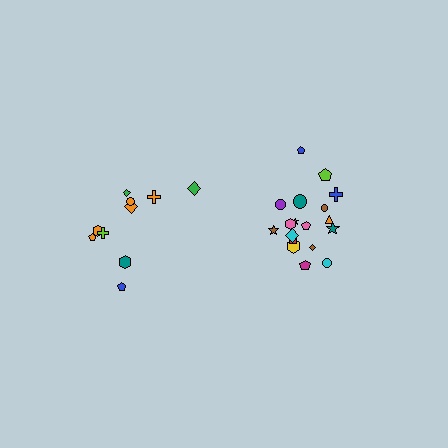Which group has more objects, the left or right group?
The right group.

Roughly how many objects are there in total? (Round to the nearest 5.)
Roughly 30 objects in total.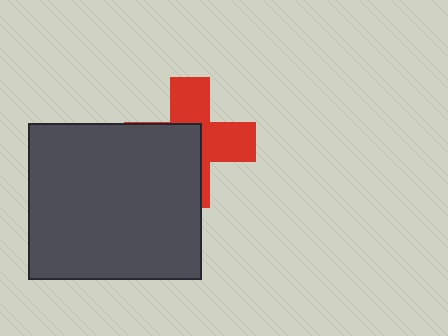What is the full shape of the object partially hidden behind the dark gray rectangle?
The partially hidden object is a red cross.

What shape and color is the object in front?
The object in front is a dark gray rectangle.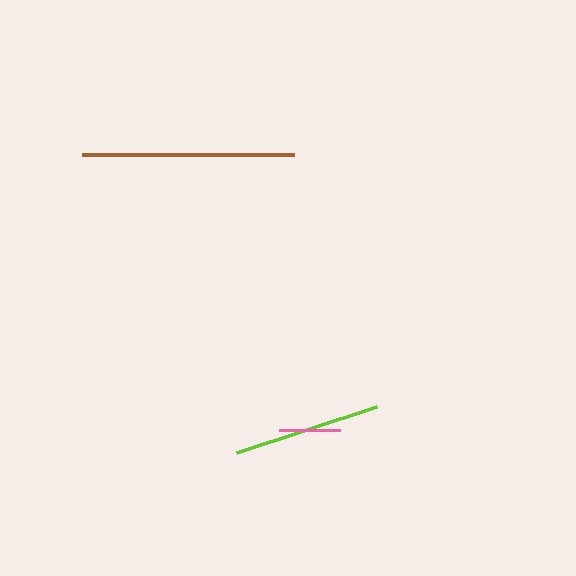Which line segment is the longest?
The brown line is the longest at approximately 212 pixels.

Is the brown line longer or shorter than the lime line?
The brown line is longer than the lime line.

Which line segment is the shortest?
The pink line is the shortest at approximately 60 pixels.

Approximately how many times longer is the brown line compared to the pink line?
The brown line is approximately 3.5 times the length of the pink line.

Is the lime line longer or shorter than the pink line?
The lime line is longer than the pink line.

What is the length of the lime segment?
The lime segment is approximately 148 pixels long.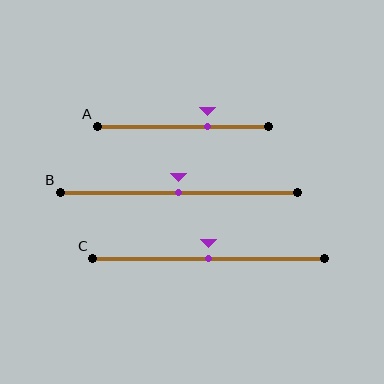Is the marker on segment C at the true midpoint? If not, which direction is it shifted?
Yes, the marker on segment C is at the true midpoint.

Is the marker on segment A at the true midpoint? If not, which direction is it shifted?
No, the marker on segment A is shifted to the right by about 14% of the segment length.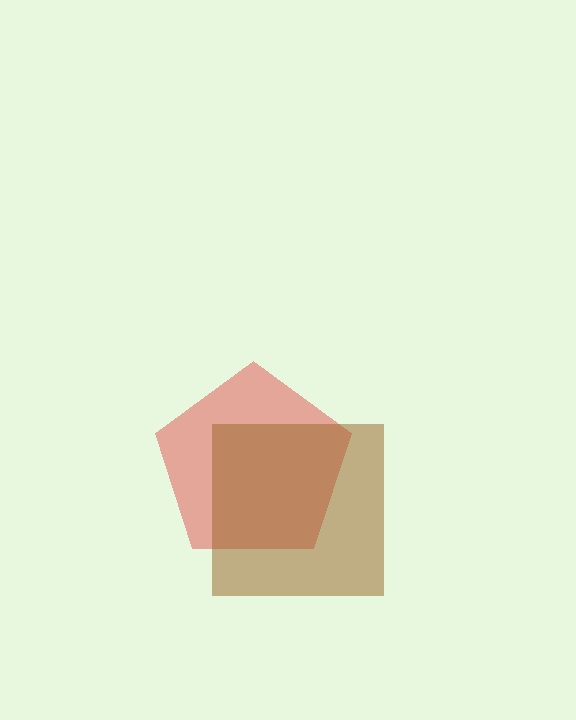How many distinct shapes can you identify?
There are 2 distinct shapes: a red pentagon, a brown square.